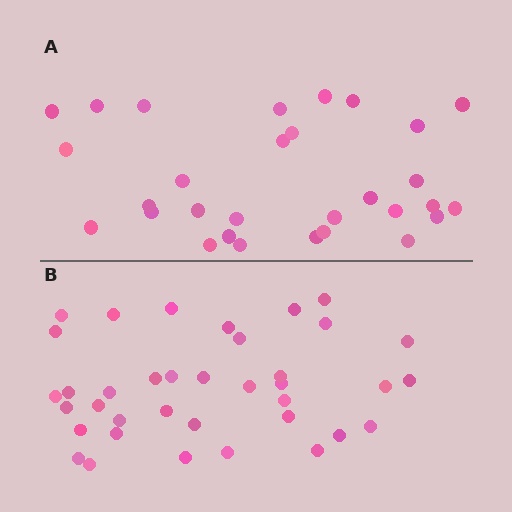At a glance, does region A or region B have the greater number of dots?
Region B (the bottom region) has more dots.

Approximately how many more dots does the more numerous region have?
Region B has roughly 8 or so more dots than region A.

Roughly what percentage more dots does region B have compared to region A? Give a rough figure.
About 25% more.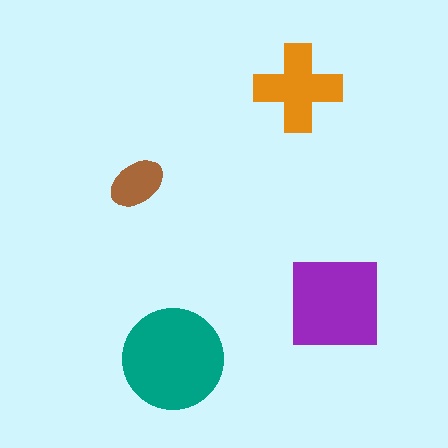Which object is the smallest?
The brown ellipse.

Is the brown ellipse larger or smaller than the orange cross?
Smaller.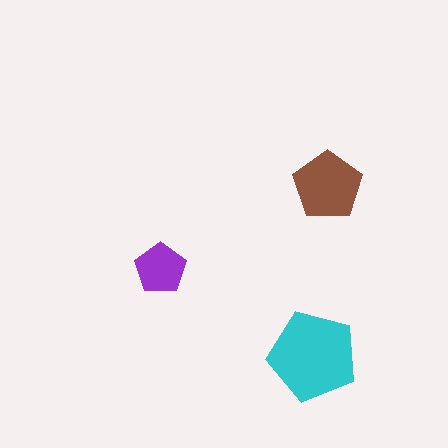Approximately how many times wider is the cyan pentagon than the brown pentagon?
About 1.5 times wider.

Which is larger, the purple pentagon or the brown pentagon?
The brown one.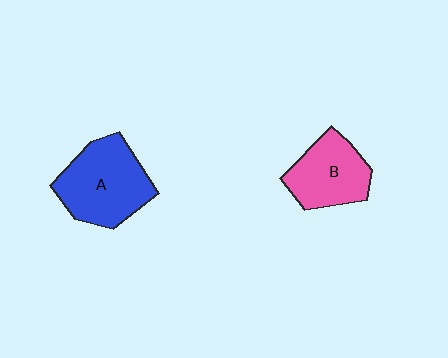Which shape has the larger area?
Shape A (blue).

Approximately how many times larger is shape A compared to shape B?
Approximately 1.3 times.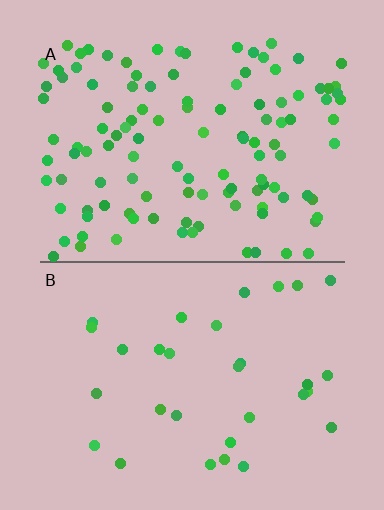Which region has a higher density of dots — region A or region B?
A (the top).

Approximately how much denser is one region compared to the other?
Approximately 3.7× — region A over region B.